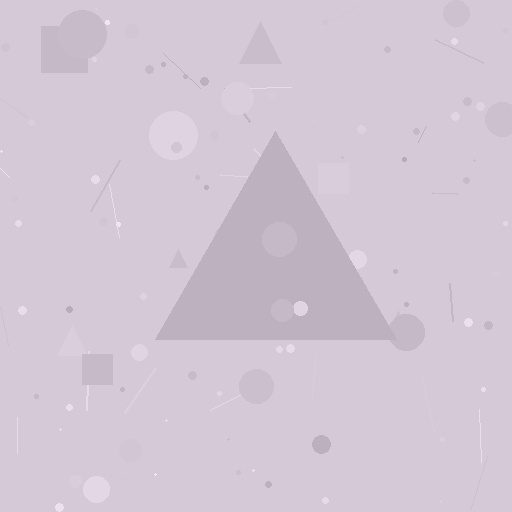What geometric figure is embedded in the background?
A triangle is embedded in the background.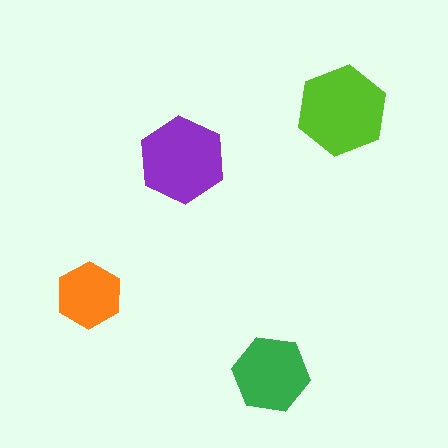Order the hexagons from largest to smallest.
the lime one, the purple one, the green one, the orange one.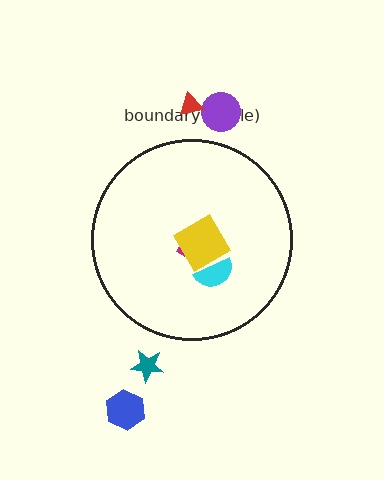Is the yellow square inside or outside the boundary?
Inside.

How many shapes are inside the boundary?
3 inside, 4 outside.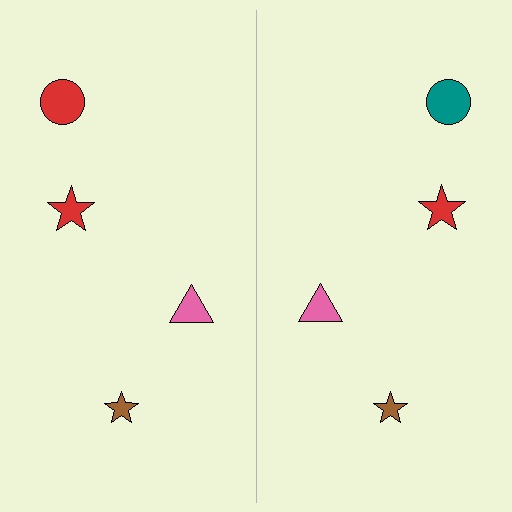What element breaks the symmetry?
The teal circle on the right side breaks the symmetry — its mirror counterpart is red.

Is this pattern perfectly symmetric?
No, the pattern is not perfectly symmetric. The teal circle on the right side breaks the symmetry — its mirror counterpart is red.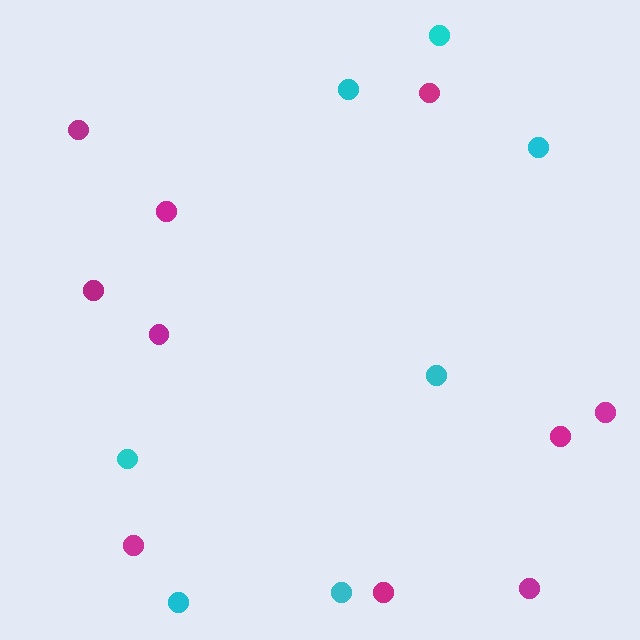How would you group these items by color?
There are 2 groups: one group of cyan circles (7) and one group of magenta circles (10).